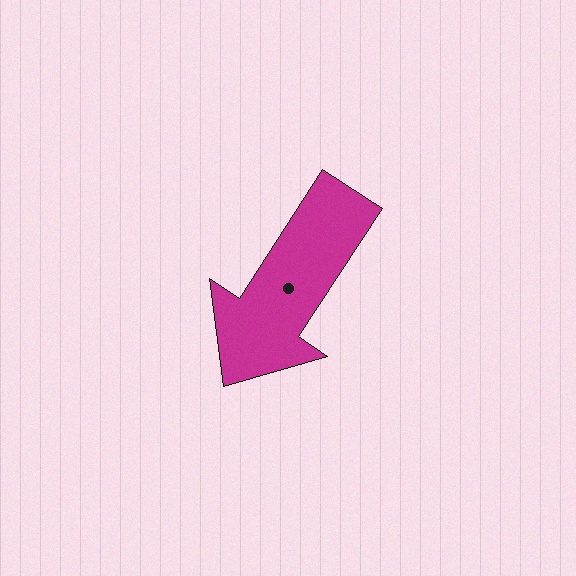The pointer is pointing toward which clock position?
Roughly 7 o'clock.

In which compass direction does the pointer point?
Southwest.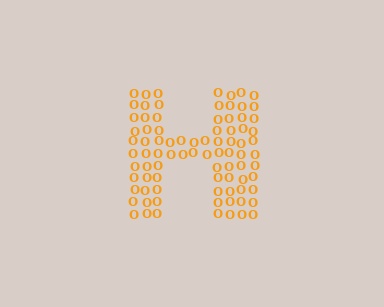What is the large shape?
The large shape is the letter H.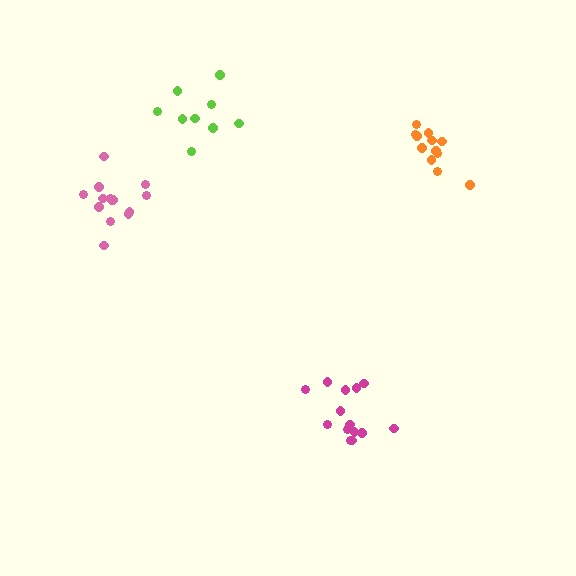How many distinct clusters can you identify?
There are 4 distinct clusters.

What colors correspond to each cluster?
The clusters are colored: lime, orange, magenta, pink.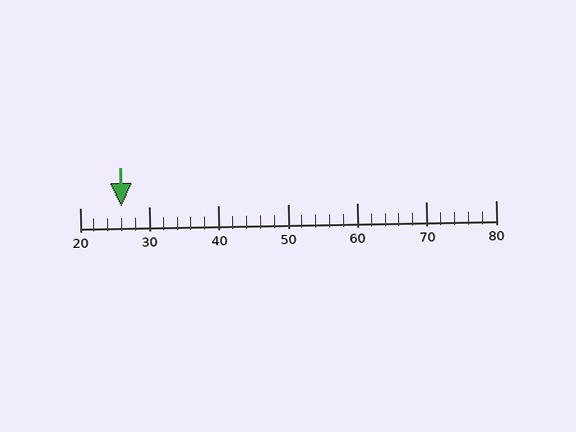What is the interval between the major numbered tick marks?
The major tick marks are spaced 10 units apart.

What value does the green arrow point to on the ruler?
The green arrow points to approximately 26.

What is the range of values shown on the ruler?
The ruler shows values from 20 to 80.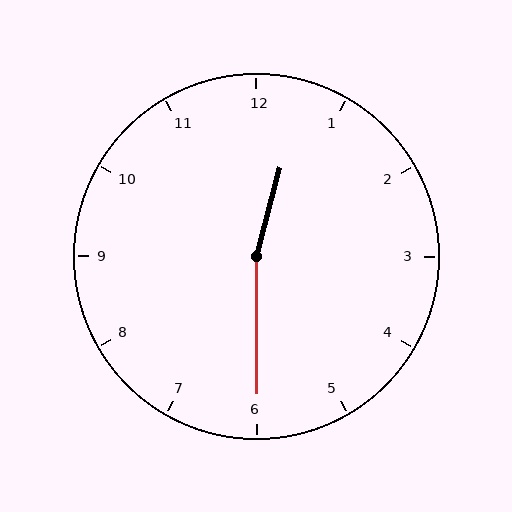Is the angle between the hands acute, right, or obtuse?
It is obtuse.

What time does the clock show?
12:30.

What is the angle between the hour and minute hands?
Approximately 165 degrees.